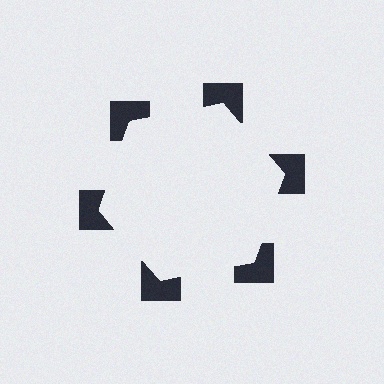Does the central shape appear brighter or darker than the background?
It typically appears slightly brighter than the background, even though no actual brightness change is drawn.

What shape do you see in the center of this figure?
An illusory hexagon — its edges are inferred from the aligned wedge cuts in the notched squares, not physically drawn.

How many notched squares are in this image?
There are 6 — one at each vertex of the illusory hexagon.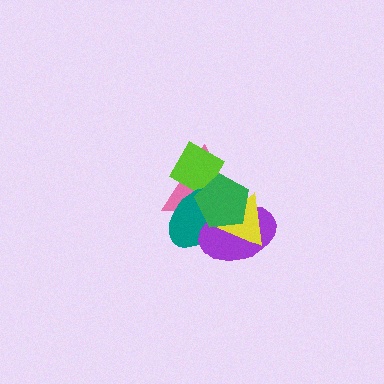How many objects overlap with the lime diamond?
3 objects overlap with the lime diamond.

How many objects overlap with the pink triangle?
5 objects overlap with the pink triangle.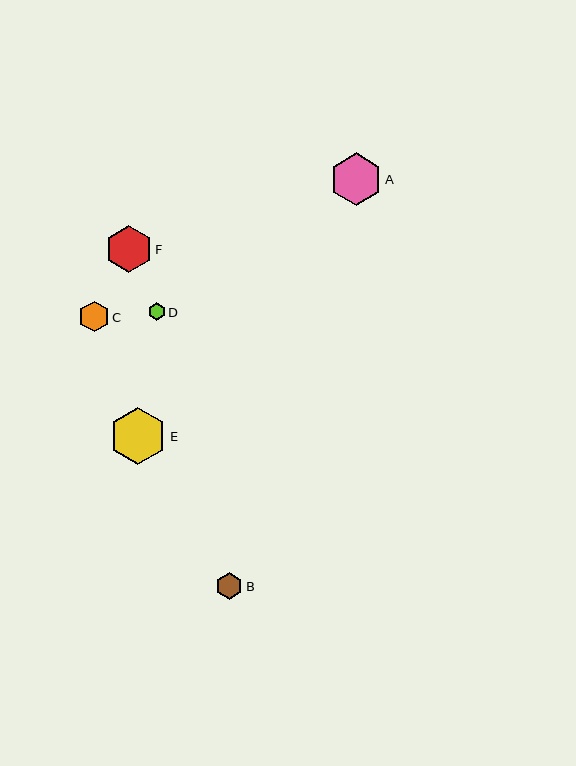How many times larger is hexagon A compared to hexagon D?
Hexagon A is approximately 3.1 times the size of hexagon D.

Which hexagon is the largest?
Hexagon E is the largest with a size of approximately 57 pixels.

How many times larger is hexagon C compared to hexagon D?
Hexagon C is approximately 1.7 times the size of hexagon D.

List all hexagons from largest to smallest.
From largest to smallest: E, A, F, C, B, D.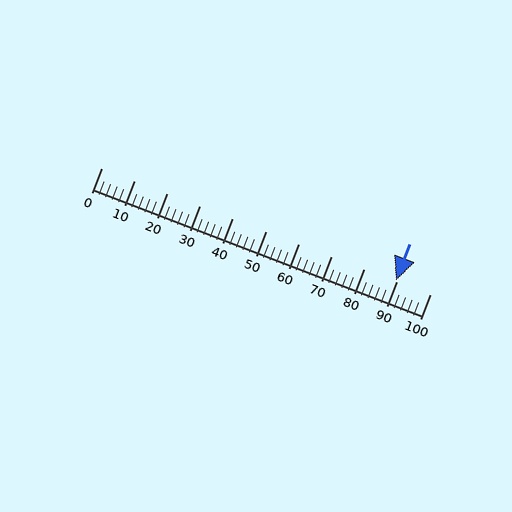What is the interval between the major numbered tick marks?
The major tick marks are spaced 10 units apart.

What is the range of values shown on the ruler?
The ruler shows values from 0 to 100.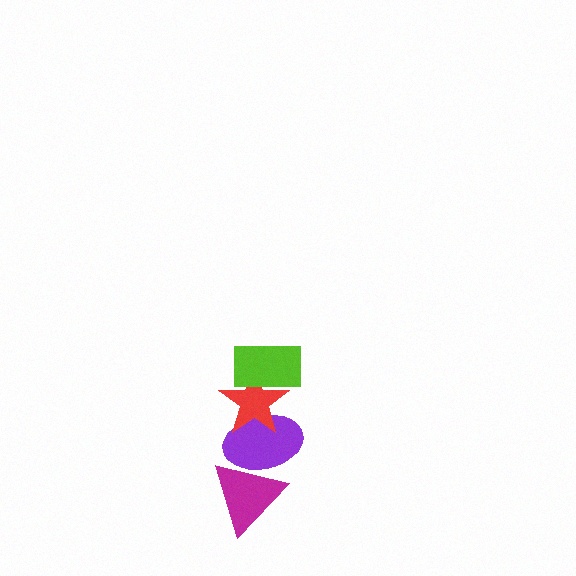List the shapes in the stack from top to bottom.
From top to bottom: the lime rectangle, the red star, the purple ellipse, the magenta triangle.